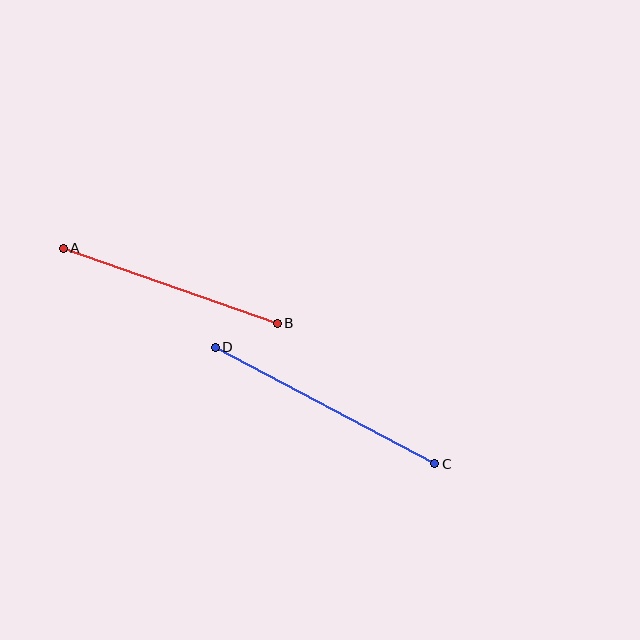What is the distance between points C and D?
The distance is approximately 249 pixels.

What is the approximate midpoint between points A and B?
The midpoint is at approximately (170, 286) pixels.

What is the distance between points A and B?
The distance is approximately 226 pixels.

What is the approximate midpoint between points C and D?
The midpoint is at approximately (325, 406) pixels.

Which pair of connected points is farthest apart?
Points C and D are farthest apart.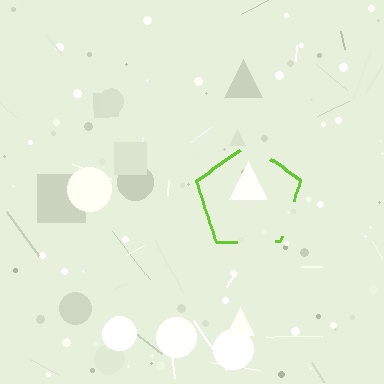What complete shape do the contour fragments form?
The contour fragments form a pentagon.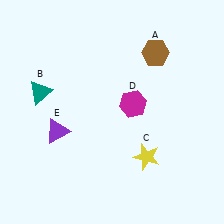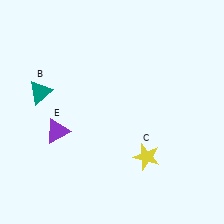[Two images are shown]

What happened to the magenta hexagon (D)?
The magenta hexagon (D) was removed in Image 2. It was in the top-right area of Image 1.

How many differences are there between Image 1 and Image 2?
There are 2 differences between the two images.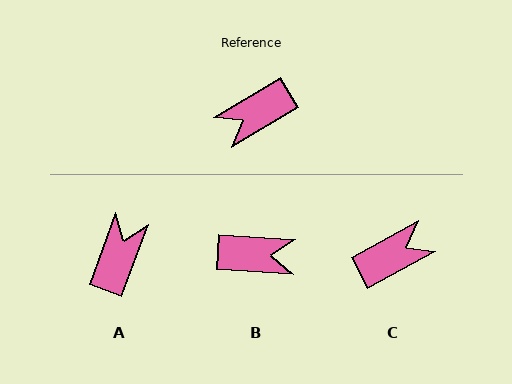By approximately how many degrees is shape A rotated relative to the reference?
Approximately 141 degrees clockwise.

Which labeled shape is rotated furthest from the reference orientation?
C, about 178 degrees away.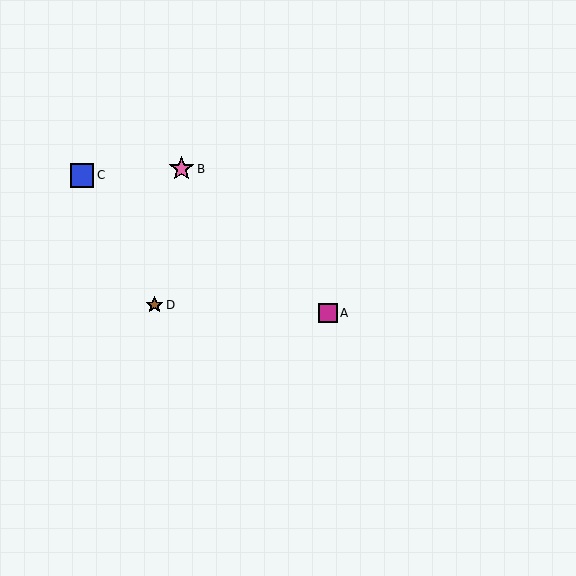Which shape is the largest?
The pink star (labeled B) is the largest.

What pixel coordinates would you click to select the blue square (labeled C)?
Click at (82, 175) to select the blue square C.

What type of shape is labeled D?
Shape D is a brown star.